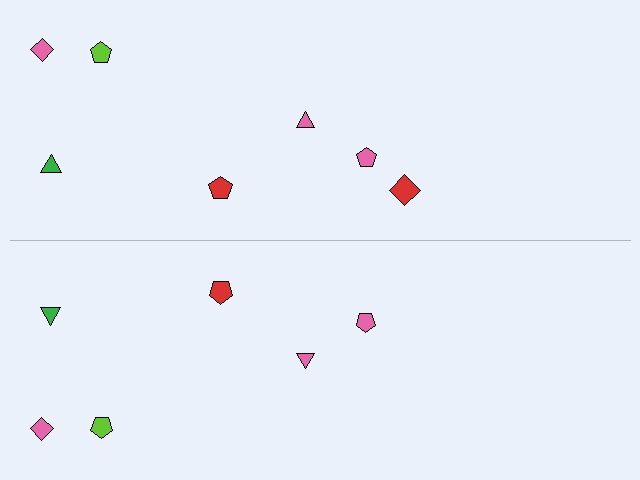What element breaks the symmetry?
A red diamond is missing from the bottom side.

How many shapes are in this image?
There are 13 shapes in this image.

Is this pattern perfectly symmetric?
No, the pattern is not perfectly symmetric. A red diamond is missing from the bottom side.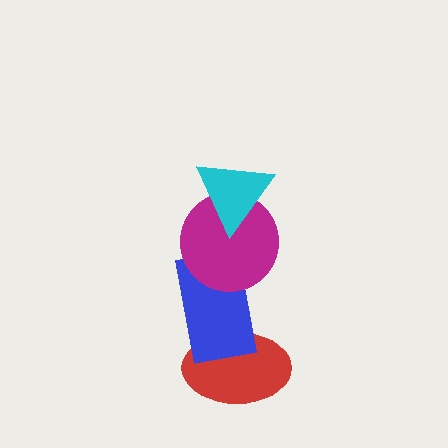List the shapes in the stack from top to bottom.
From top to bottom: the cyan triangle, the magenta circle, the blue rectangle, the red ellipse.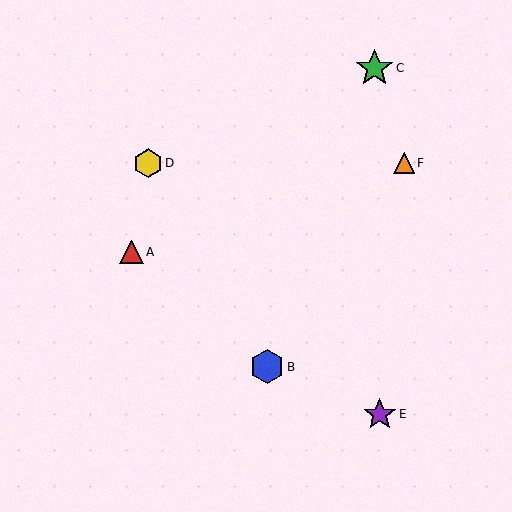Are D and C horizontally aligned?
No, D is at y≈163 and C is at y≈68.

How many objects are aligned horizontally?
2 objects (D, F) are aligned horizontally.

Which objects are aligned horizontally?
Objects D, F are aligned horizontally.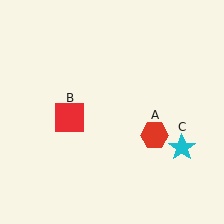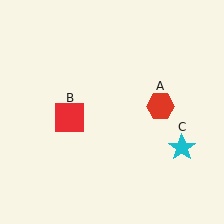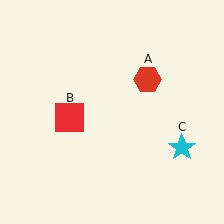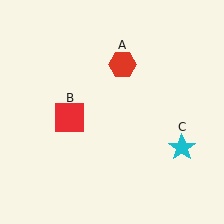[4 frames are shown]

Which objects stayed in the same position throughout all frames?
Red square (object B) and cyan star (object C) remained stationary.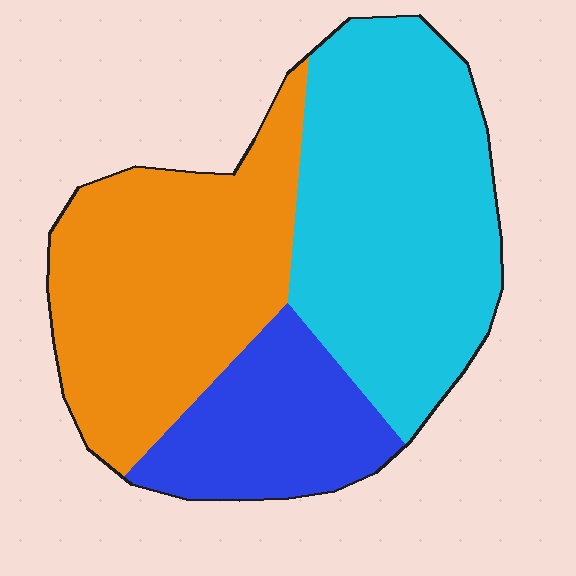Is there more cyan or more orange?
Cyan.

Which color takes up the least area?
Blue, at roughly 20%.